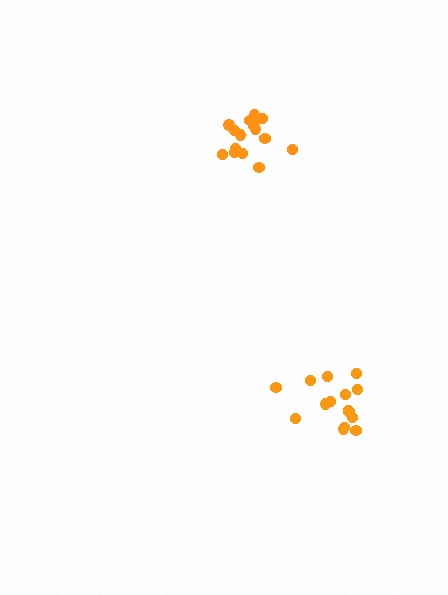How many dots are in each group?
Group 1: 16 dots, Group 2: 16 dots (32 total).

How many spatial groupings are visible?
There are 2 spatial groupings.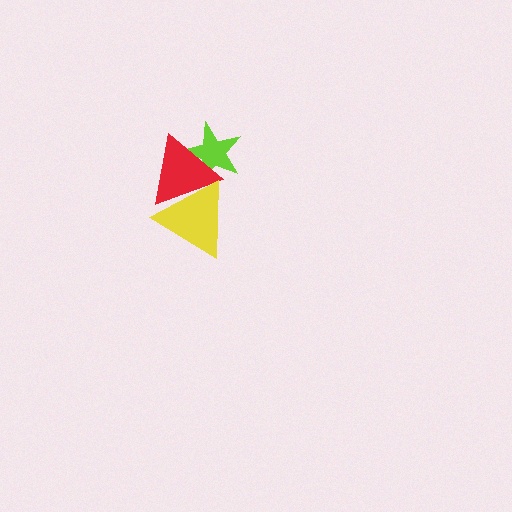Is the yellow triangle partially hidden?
No, no other shape covers it.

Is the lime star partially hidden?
Yes, it is partially covered by another shape.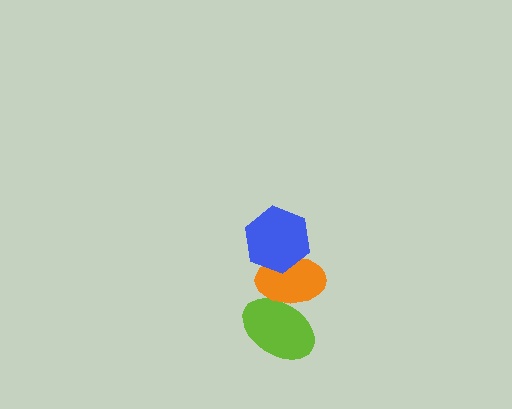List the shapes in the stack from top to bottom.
From top to bottom: the blue hexagon, the orange ellipse, the lime ellipse.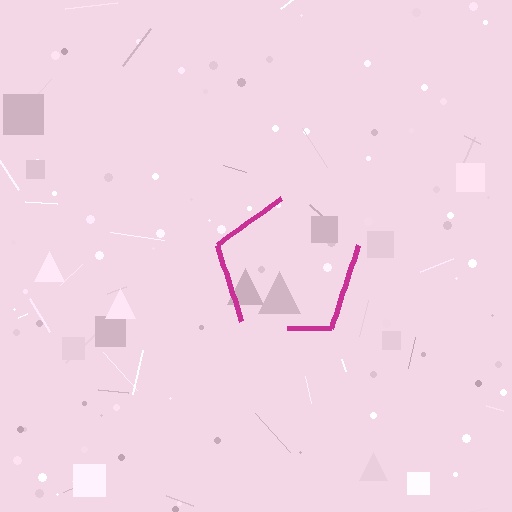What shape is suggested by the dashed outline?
The dashed outline suggests a pentagon.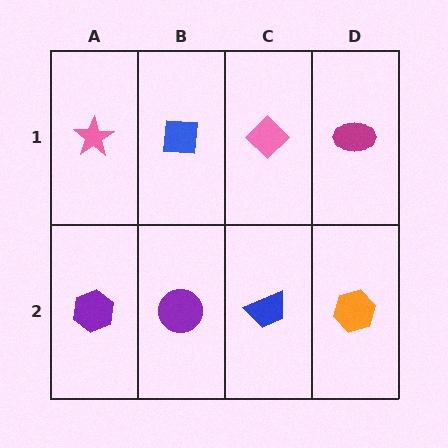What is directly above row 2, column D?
A magenta ellipse.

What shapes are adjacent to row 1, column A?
A purple hexagon (row 2, column A), a blue square (row 1, column B).